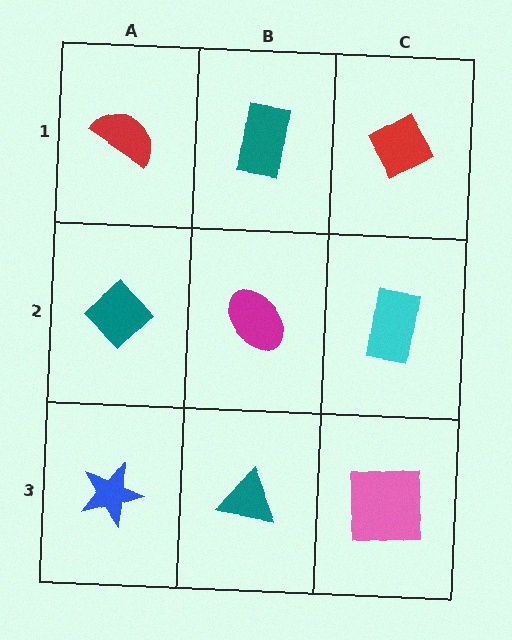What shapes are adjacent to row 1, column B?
A magenta ellipse (row 2, column B), a red semicircle (row 1, column A), a red diamond (row 1, column C).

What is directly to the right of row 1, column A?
A teal rectangle.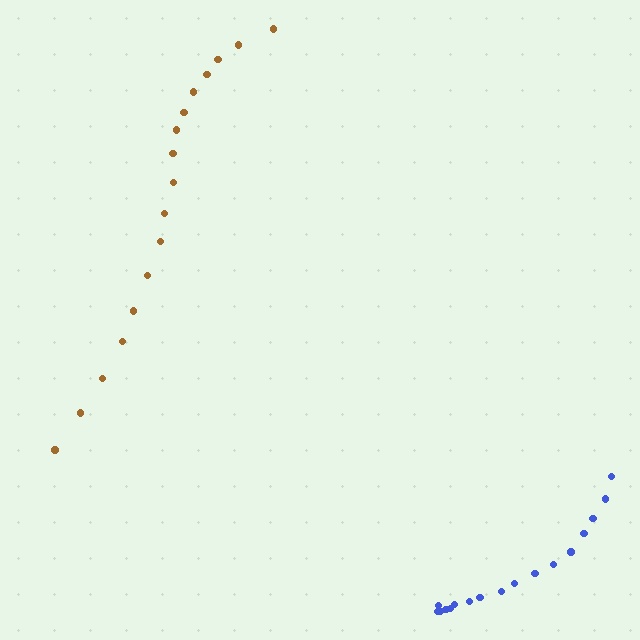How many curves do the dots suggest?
There are 2 distinct paths.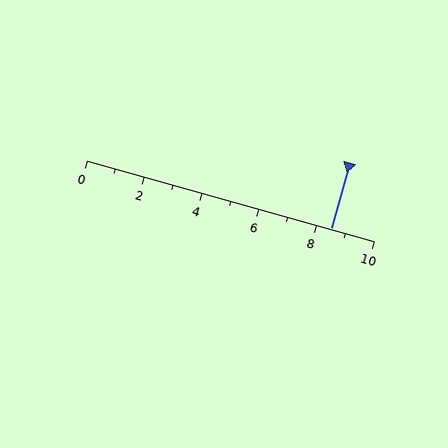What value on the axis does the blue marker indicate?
The marker indicates approximately 8.5.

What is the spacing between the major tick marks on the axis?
The major ticks are spaced 2 apart.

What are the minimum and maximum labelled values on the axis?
The axis runs from 0 to 10.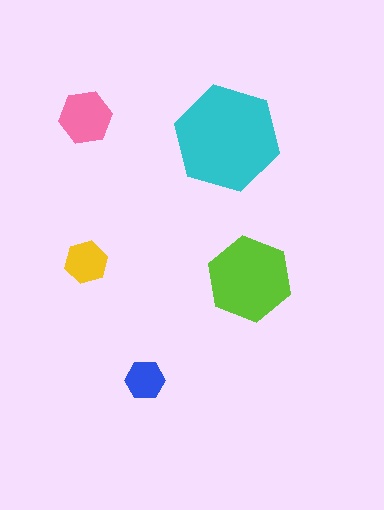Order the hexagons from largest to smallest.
the cyan one, the lime one, the pink one, the yellow one, the blue one.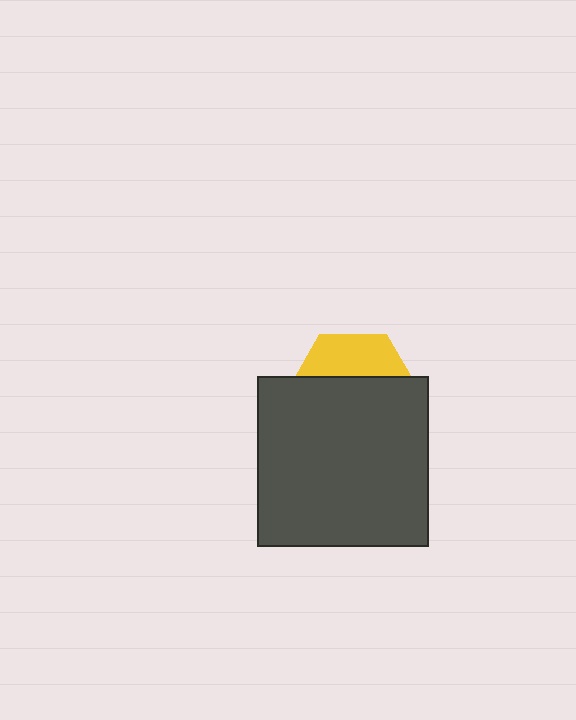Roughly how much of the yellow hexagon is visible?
A small part of it is visible (roughly 32%).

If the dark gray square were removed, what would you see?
You would see the complete yellow hexagon.